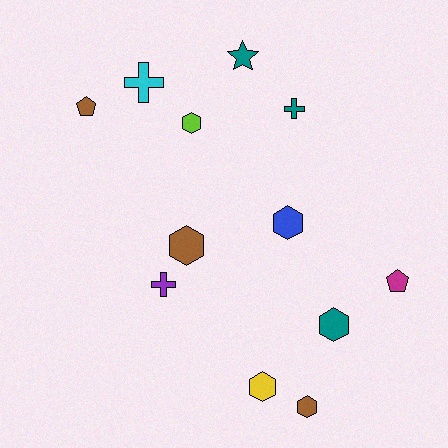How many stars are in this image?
There is 1 star.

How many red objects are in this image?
There are no red objects.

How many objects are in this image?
There are 12 objects.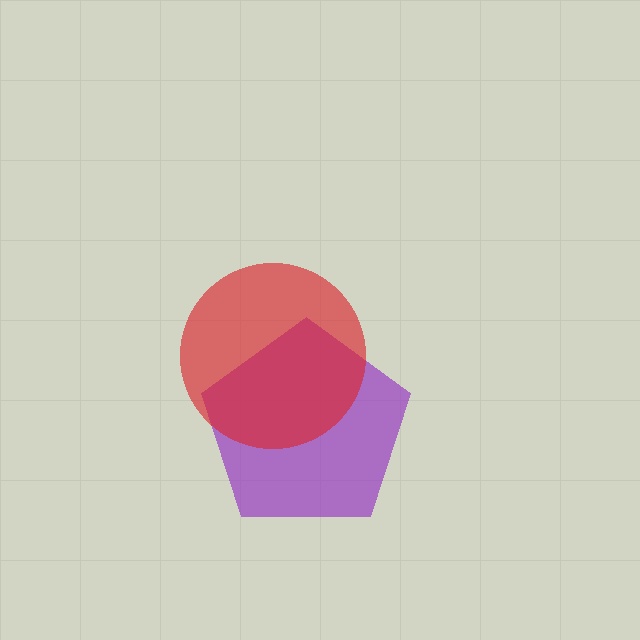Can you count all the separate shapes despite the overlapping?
Yes, there are 2 separate shapes.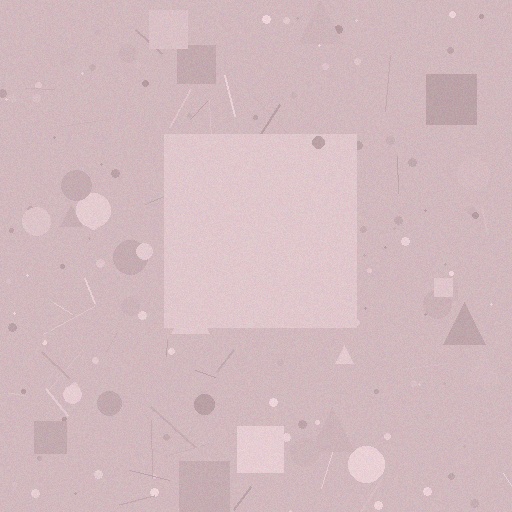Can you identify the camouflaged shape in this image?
The camouflaged shape is a square.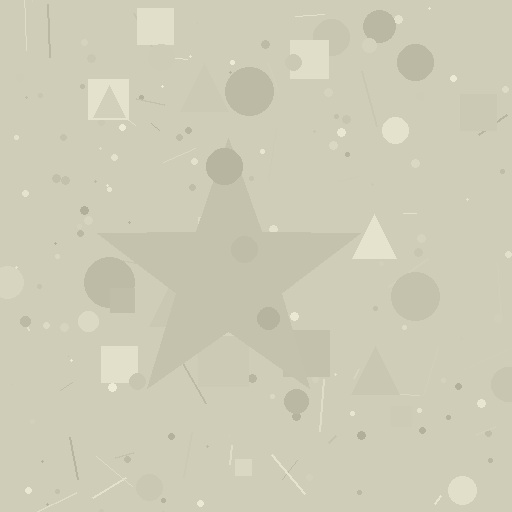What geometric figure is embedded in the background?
A star is embedded in the background.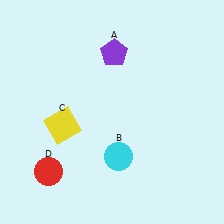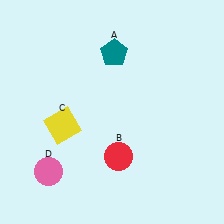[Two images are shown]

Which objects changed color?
A changed from purple to teal. B changed from cyan to red. D changed from red to pink.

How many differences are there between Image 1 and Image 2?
There are 3 differences between the two images.